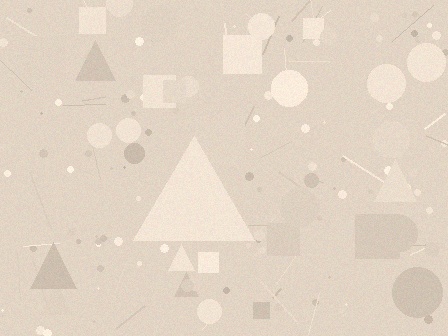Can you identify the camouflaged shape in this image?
The camouflaged shape is a triangle.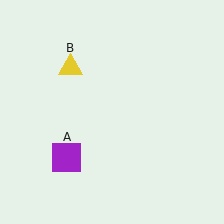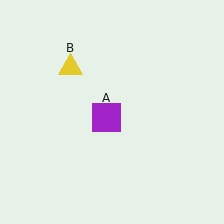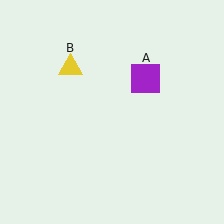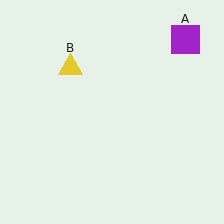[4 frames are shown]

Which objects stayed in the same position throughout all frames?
Yellow triangle (object B) remained stationary.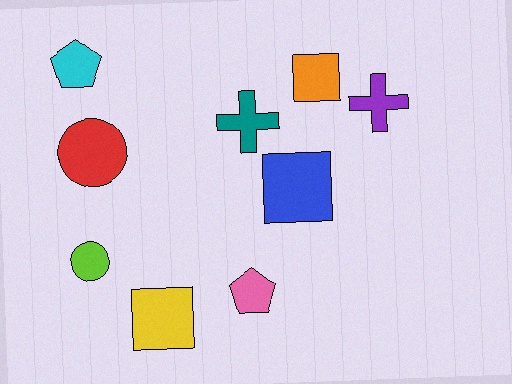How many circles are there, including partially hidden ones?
There are 2 circles.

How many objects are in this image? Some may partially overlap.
There are 9 objects.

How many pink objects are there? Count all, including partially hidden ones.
There is 1 pink object.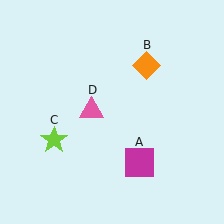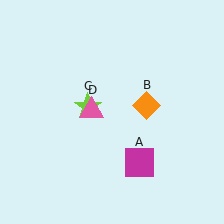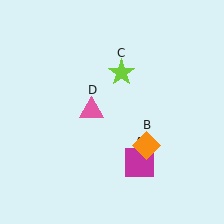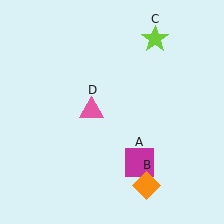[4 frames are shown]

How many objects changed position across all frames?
2 objects changed position: orange diamond (object B), lime star (object C).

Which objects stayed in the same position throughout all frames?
Magenta square (object A) and pink triangle (object D) remained stationary.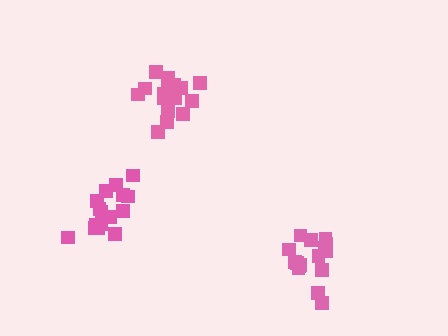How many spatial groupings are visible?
There are 3 spatial groupings.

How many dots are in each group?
Group 1: 18 dots, Group 2: 16 dots, Group 3: 16 dots (50 total).